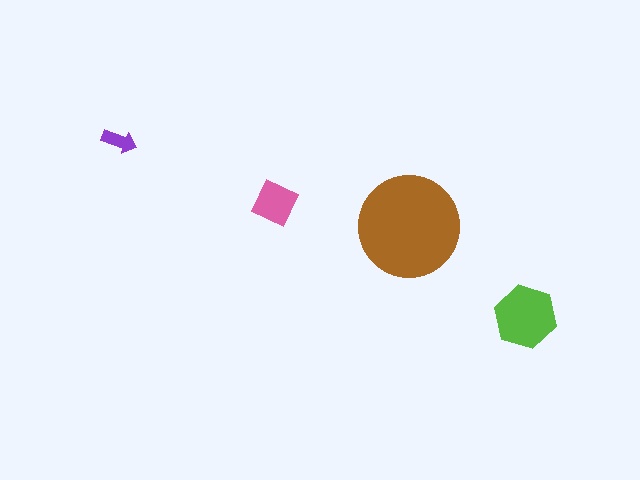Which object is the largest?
The brown circle.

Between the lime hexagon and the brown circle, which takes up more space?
The brown circle.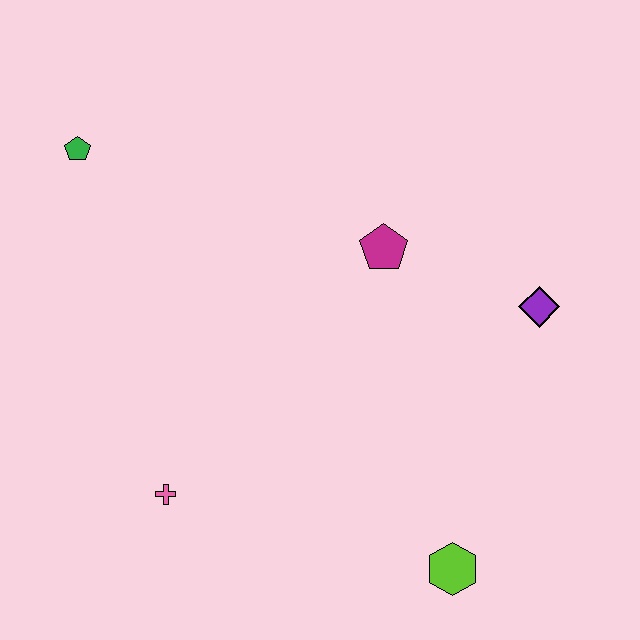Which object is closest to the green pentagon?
The magenta pentagon is closest to the green pentagon.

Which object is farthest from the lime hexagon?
The green pentagon is farthest from the lime hexagon.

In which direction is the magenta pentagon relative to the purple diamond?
The magenta pentagon is to the left of the purple diamond.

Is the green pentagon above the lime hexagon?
Yes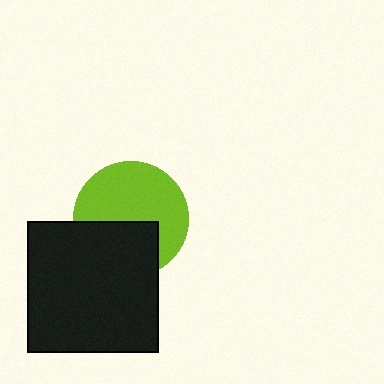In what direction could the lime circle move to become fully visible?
The lime circle could move up. That would shift it out from behind the black square entirely.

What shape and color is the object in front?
The object in front is a black square.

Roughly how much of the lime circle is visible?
About half of it is visible (roughly 62%).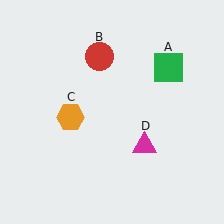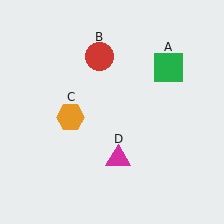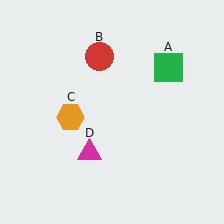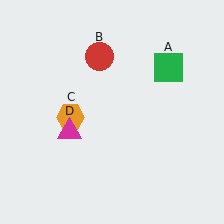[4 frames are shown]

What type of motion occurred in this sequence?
The magenta triangle (object D) rotated clockwise around the center of the scene.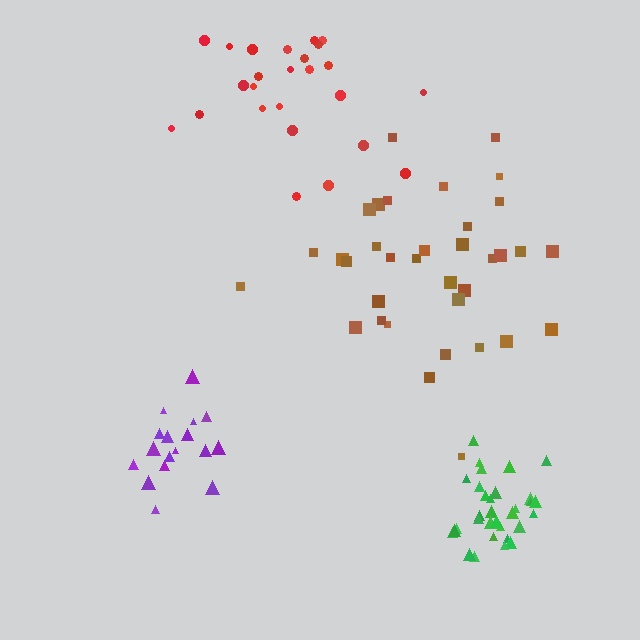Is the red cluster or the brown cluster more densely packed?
Brown.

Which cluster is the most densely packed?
Green.